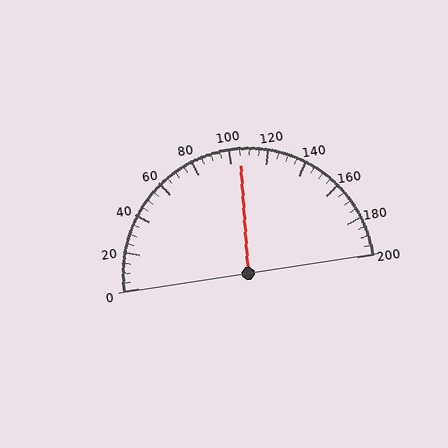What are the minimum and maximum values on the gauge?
The gauge ranges from 0 to 200.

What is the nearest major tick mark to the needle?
The nearest major tick mark is 100.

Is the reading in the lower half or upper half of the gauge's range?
The reading is in the upper half of the range (0 to 200).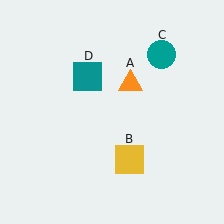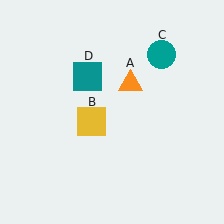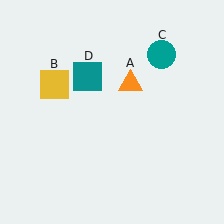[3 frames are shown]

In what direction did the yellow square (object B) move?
The yellow square (object B) moved up and to the left.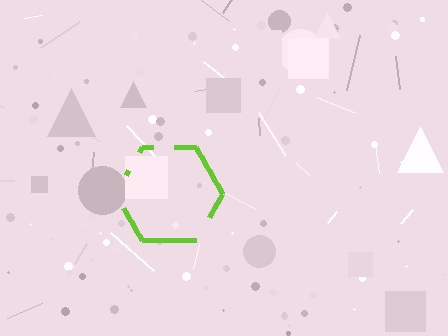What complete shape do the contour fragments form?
The contour fragments form a hexagon.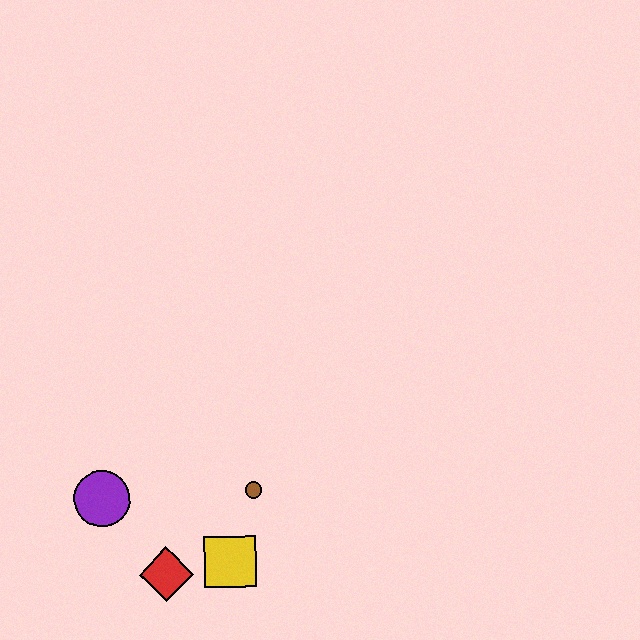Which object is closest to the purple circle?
The red diamond is closest to the purple circle.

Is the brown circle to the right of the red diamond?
Yes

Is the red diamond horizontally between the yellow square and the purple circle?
Yes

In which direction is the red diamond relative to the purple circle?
The red diamond is below the purple circle.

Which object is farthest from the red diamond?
The brown circle is farthest from the red diamond.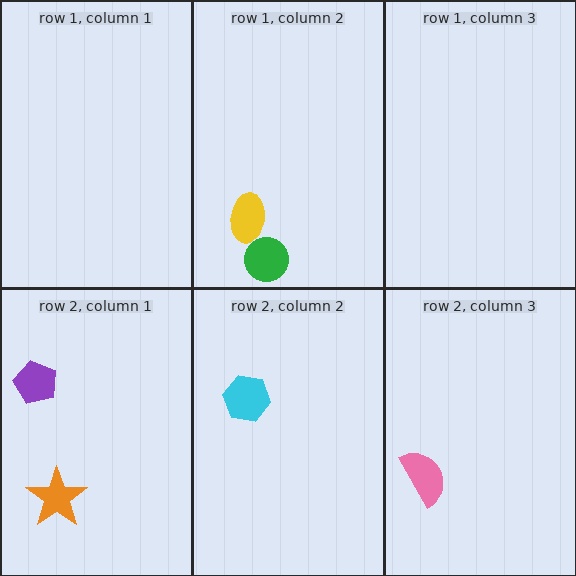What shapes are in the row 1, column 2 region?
The green circle, the yellow ellipse.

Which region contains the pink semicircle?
The row 2, column 3 region.